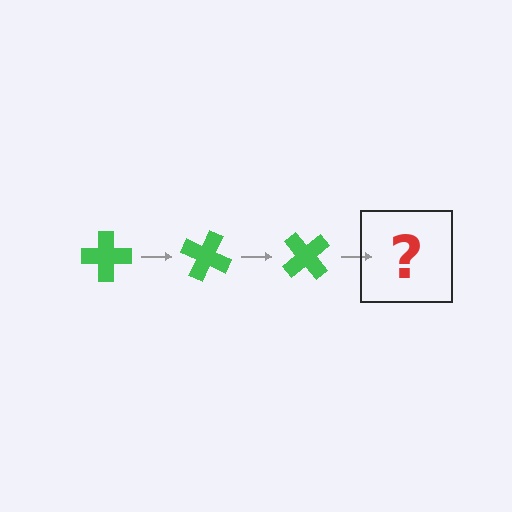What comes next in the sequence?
The next element should be a green cross rotated 75 degrees.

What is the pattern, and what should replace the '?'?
The pattern is that the cross rotates 25 degrees each step. The '?' should be a green cross rotated 75 degrees.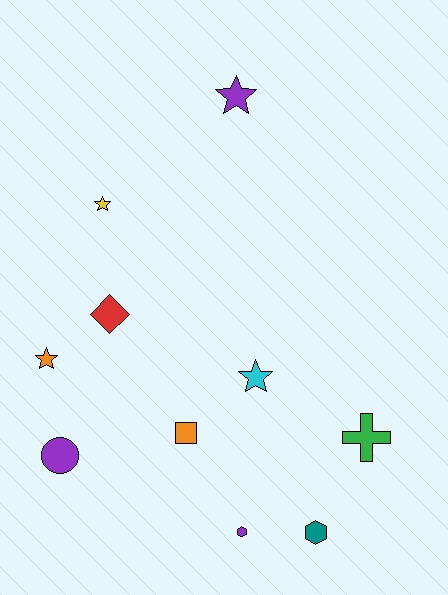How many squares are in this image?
There is 1 square.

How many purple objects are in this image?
There are 3 purple objects.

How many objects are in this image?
There are 10 objects.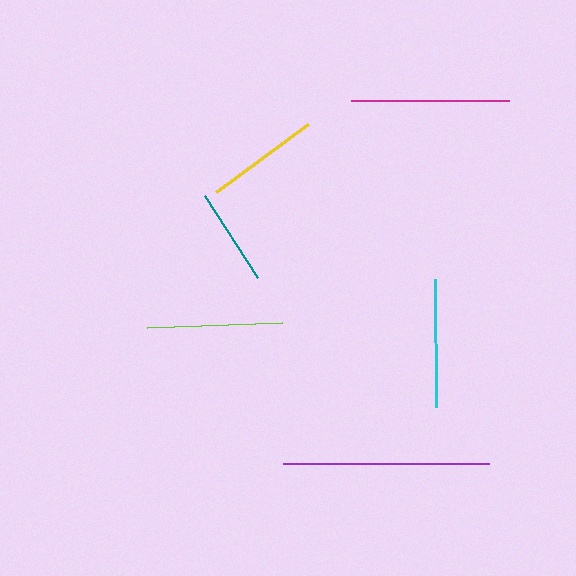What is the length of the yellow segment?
The yellow segment is approximately 114 pixels long.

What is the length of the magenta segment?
The magenta segment is approximately 158 pixels long.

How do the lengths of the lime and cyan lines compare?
The lime and cyan lines are approximately the same length.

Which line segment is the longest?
The purple line is the longest at approximately 206 pixels.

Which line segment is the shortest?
The teal line is the shortest at approximately 98 pixels.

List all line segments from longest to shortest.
From longest to shortest: purple, magenta, lime, cyan, yellow, teal.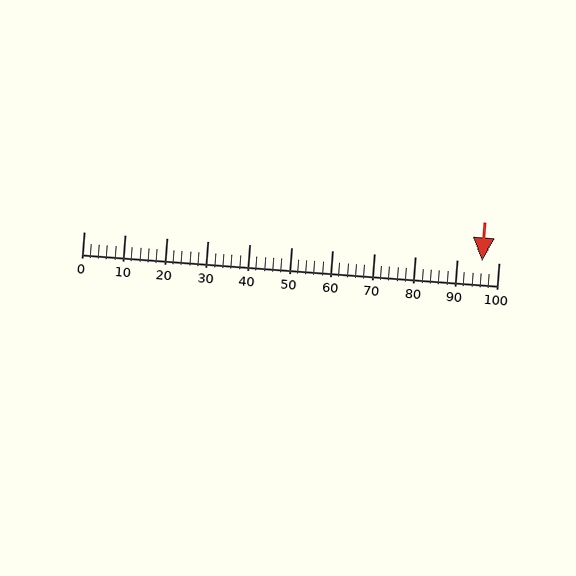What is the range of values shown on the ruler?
The ruler shows values from 0 to 100.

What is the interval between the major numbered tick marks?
The major tick marks are spaced 10 units apart.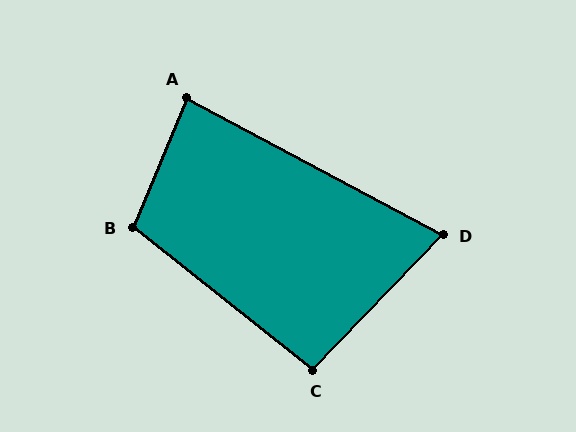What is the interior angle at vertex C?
Approximately 96 degrees (obtuse).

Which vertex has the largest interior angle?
B, at approximately 106 degrees.